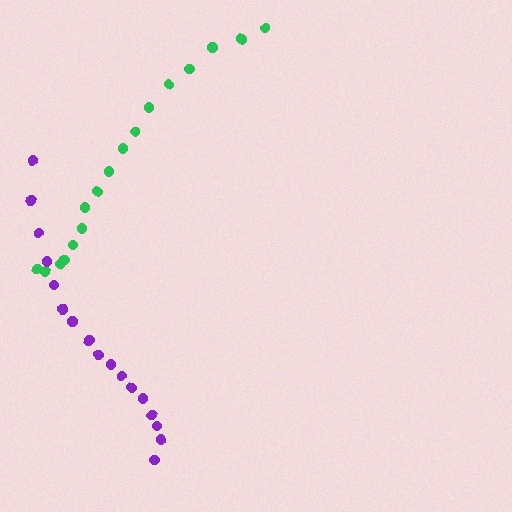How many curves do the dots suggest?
There are 2 distinct paths.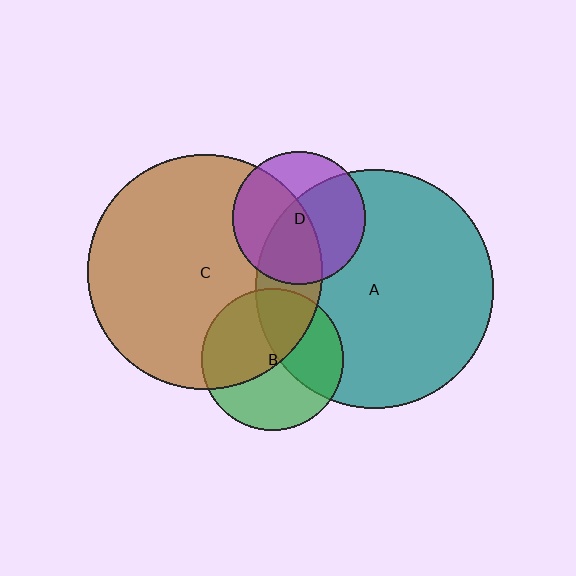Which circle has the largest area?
Circle A (teal).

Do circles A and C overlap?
Yes.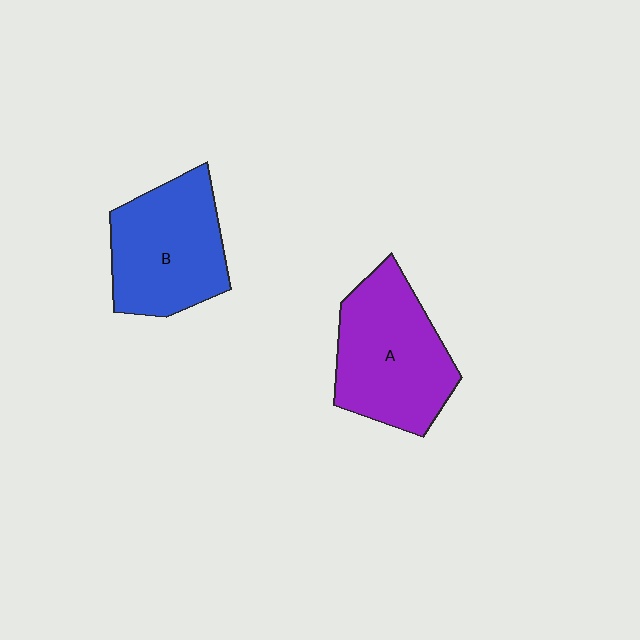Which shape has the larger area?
Shape A (purple).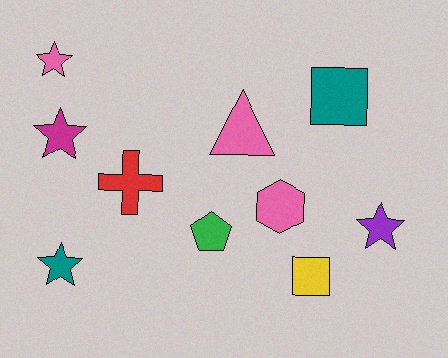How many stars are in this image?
There are 4 stars.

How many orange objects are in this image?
There are no orange objects.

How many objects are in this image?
There are 10 objects.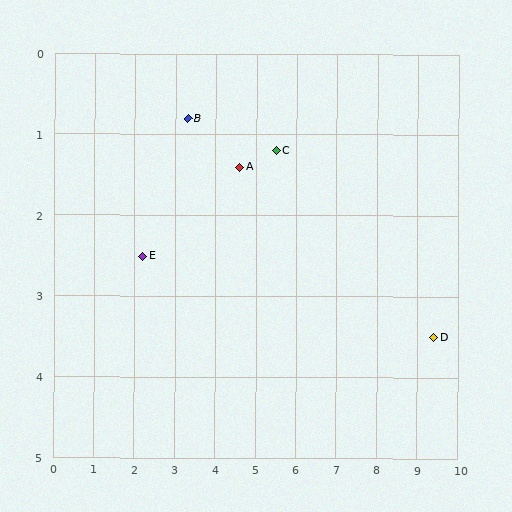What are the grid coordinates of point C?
Point C is at approximately (5.5, 1.2).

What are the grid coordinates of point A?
Point A is at approximately (4.6, 1.4).